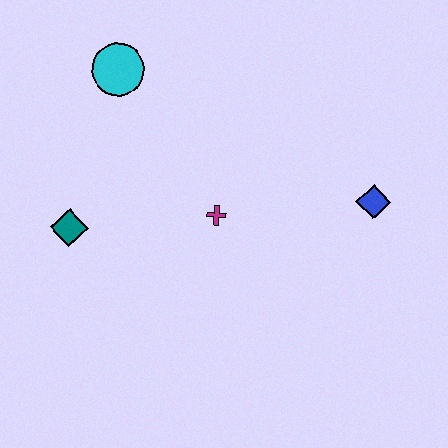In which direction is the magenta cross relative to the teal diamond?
The magenta cross is to the right of the teal diamond.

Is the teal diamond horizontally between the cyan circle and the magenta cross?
No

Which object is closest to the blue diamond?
The magenta cross is closest to the blue diamond.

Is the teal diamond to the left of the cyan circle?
Yes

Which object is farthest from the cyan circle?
The blue diamond is farthest from the cyan circle.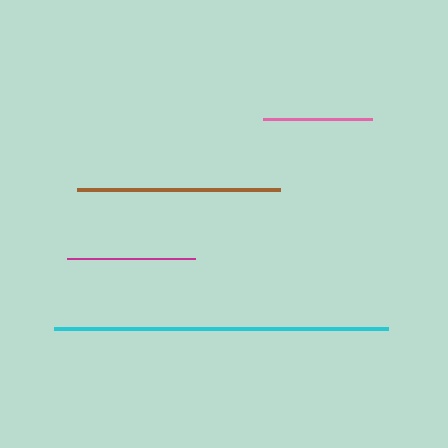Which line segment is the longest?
The cyan line is the longest at approximately 334 pixels.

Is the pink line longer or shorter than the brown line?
The brown line is longer than the pink line.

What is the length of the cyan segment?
The cyan segment is approximately 334 pixels long.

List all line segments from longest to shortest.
From longest to shortest: cyan, brown, magenta, pink.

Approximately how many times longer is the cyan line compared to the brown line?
The cyan line is approximately 1.6 times the length of the brown line.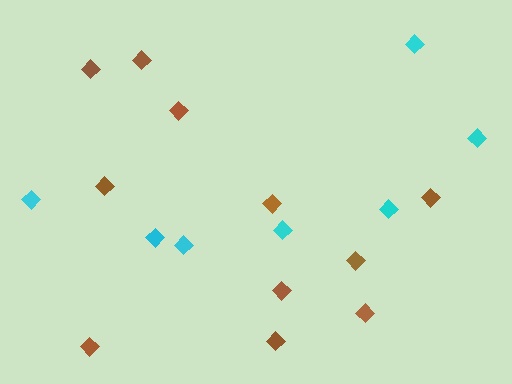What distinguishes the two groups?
There are 2 groups: one group of brown diamonds (11) and one group of cyan diamonds (7).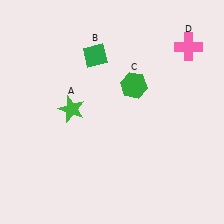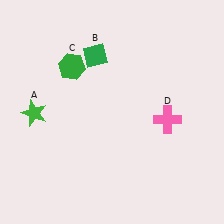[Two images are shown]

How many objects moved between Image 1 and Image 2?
3 objects moved between the two images.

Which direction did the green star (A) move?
The green star (A) moved left.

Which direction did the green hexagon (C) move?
The green hexagon (C) moved left.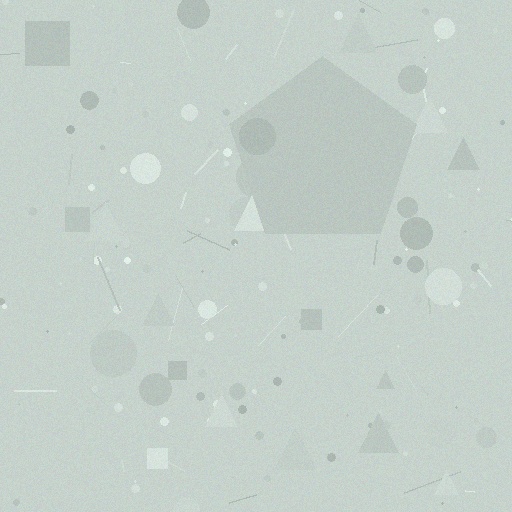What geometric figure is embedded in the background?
A pentagon is embedded in the background.